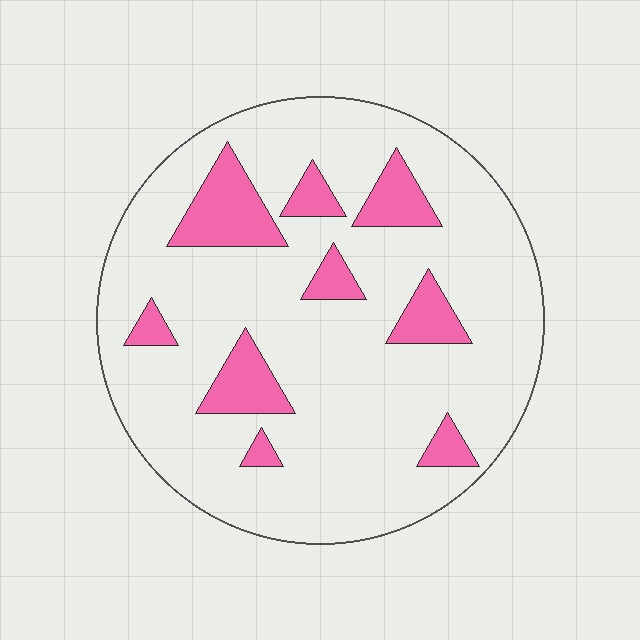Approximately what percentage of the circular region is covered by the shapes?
Approximately 15%.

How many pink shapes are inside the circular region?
9.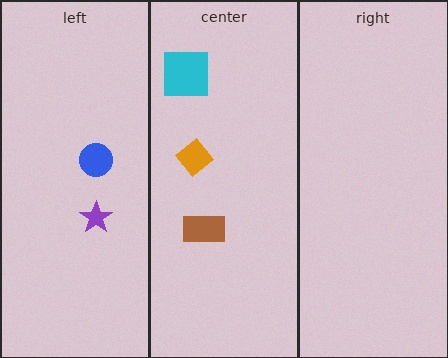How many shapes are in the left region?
2.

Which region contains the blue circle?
The left region.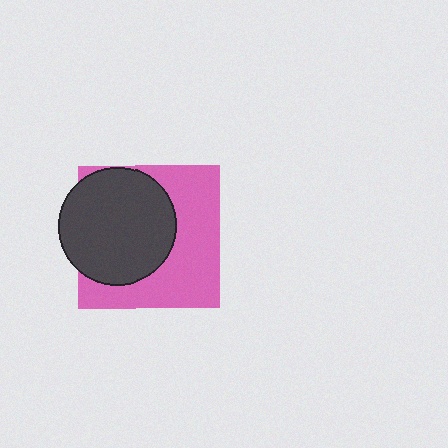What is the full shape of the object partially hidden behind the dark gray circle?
The partially hidden object is a pink square.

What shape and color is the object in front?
The object in front is a dark gray circle.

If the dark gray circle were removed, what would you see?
You would see the complete pink square.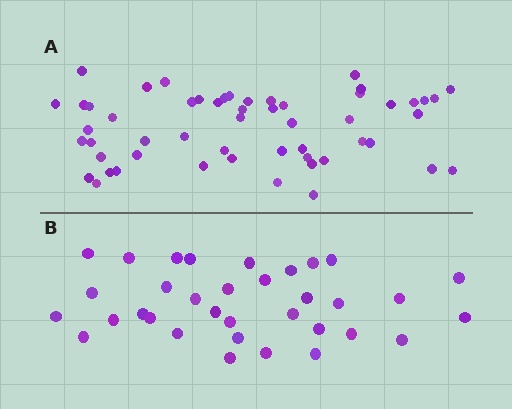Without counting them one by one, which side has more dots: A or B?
Region A (the top region) has more dots.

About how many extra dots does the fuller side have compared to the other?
Region A has approximately 20 more dots than region B.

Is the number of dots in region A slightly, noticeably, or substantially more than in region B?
Region A has substantially more. The ratio is roughly 1.6 to 1.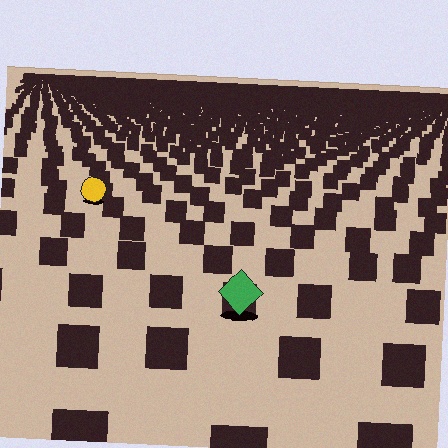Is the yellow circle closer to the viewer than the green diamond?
No. The green diamond is closer — you can tell from the texture gradient: the ground texture is coarser near it.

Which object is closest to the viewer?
The green diamond is closest. The texture marks near it are larger and more spread out.